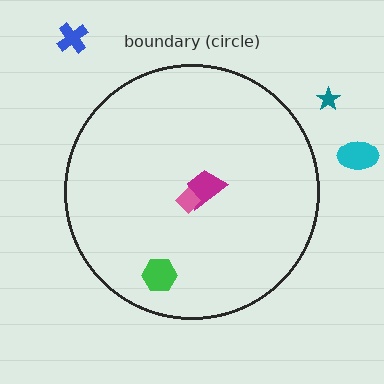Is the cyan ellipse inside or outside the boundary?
Outside.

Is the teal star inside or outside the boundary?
Outside.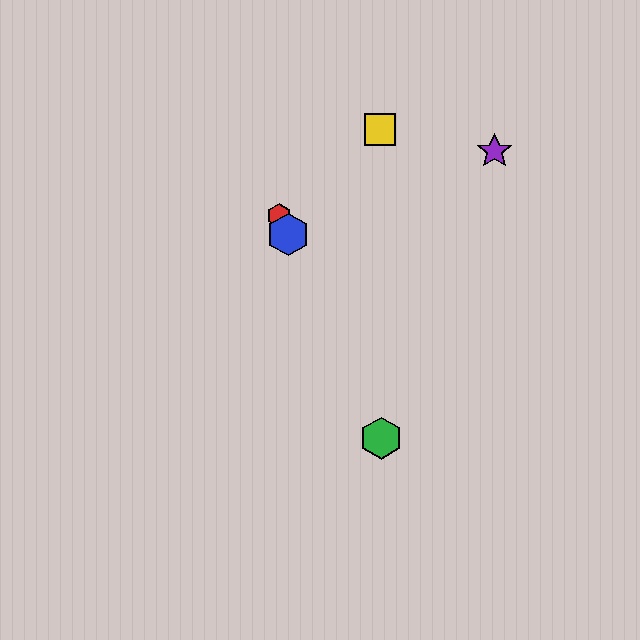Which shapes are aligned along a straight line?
The red hexagon, the blue hexagon, the green hexagon are aligned along a straight line.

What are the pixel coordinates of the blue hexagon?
The blue hexagon is at (288, 235).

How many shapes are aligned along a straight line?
3 shapes (the red hexagon, the blue hexagon, the green hexagon) are aligned along a straight line.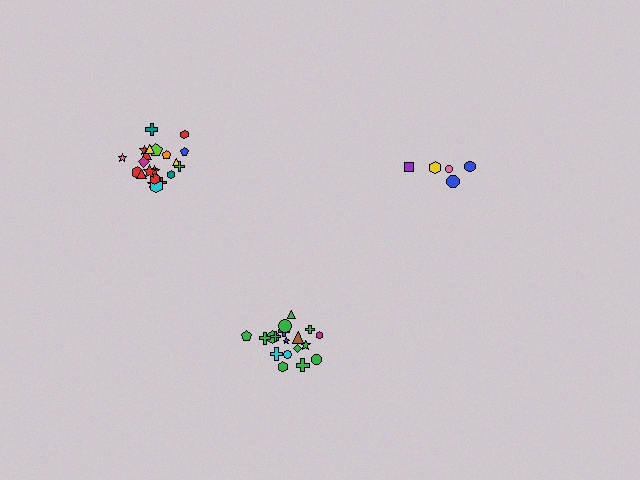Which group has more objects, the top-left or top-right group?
The top-left group.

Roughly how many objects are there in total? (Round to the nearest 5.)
Roughly 45 objects in total.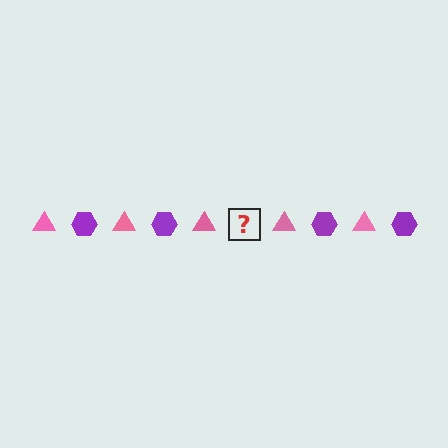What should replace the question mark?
The question mark should be replaced with a purple hexagon.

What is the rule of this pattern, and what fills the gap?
The rule is that the pattern alternates between pink triangle and purple hexagon. The gap should be filled with a purple hexagon.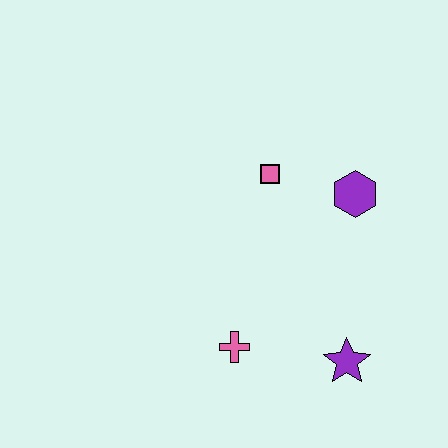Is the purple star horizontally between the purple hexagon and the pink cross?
Yes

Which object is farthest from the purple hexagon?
The pink cross is farthest from the purple hexagon.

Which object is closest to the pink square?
The purple hexagon is closest to the pink square.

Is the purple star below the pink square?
Yes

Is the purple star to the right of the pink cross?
Yes